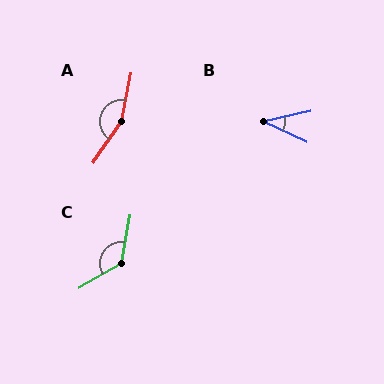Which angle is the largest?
A, at approximately 157 degrees.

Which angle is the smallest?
B, at approximately 38 degrees.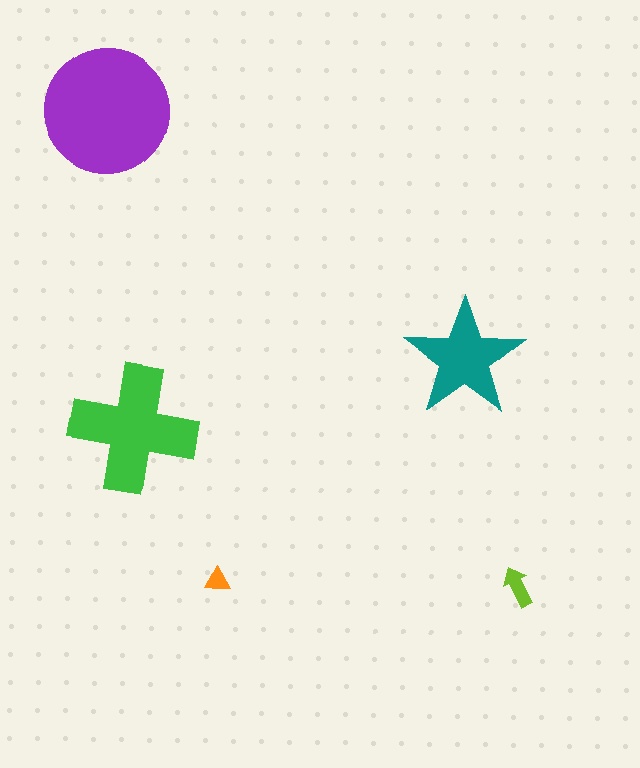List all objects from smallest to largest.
The orange triangle, the lime arrow, the teal star, the green cross, the purple circle.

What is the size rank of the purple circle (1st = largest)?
1st.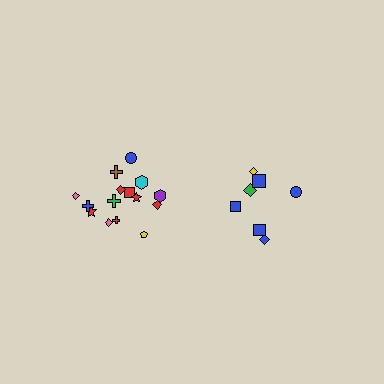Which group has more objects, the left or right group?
The left group.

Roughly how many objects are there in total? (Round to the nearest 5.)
Roughly 20 objects in total.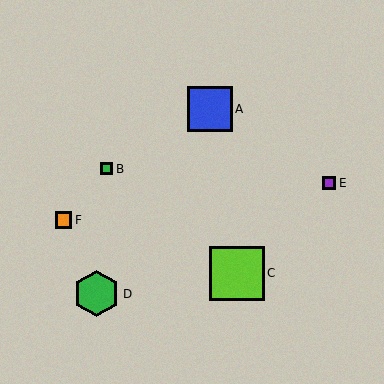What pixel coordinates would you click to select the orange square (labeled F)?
Click at (64, 220) to select the orange square F.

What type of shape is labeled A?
Shape A is a blue square.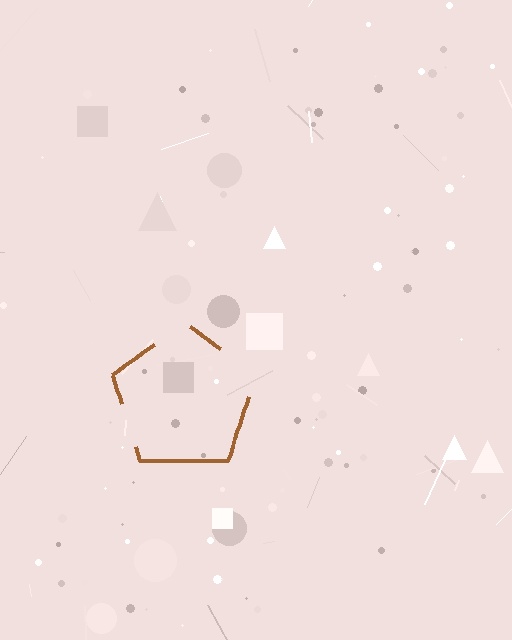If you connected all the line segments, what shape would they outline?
They would outline a pentagon.